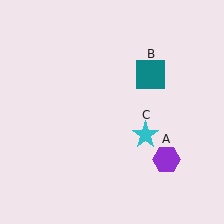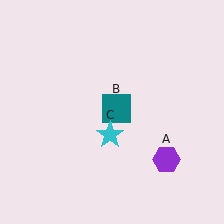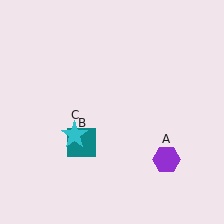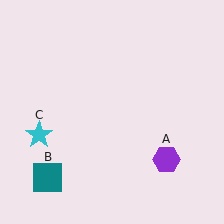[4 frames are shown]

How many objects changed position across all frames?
2 objects changed position: teal square (object B), cyan star (object C).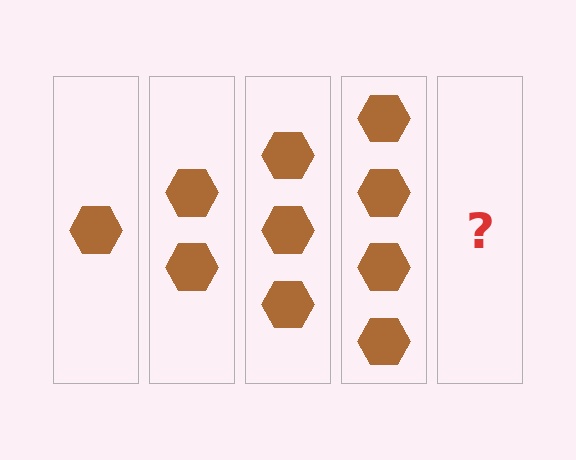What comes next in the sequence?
The next element should be 5 hexagons.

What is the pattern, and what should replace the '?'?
The pattern is that each step adds one more hexagon. The '?' should be 5 hexagons.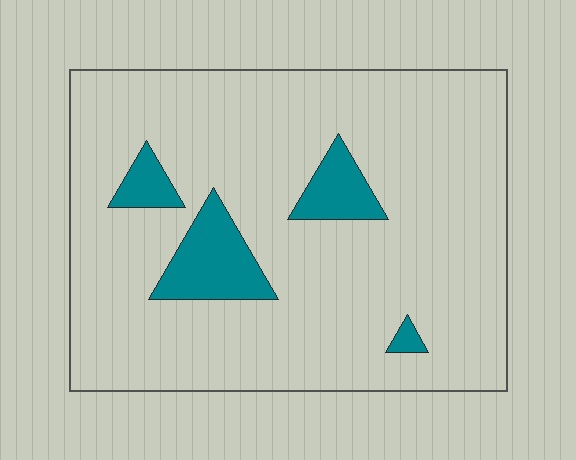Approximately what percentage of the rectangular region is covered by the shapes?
Approximately 10%.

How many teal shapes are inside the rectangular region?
4.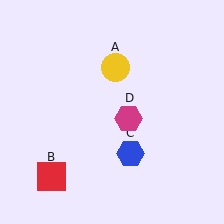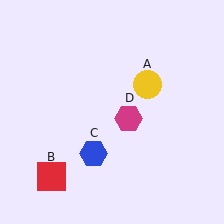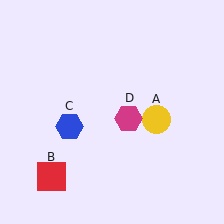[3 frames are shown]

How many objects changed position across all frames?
2 objects changed position: yellow circle (object A), blue hexagon (object C).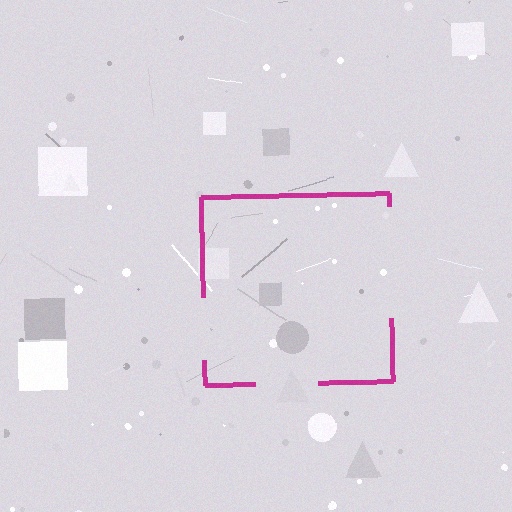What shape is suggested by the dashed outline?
The dashed outline suggests a square.